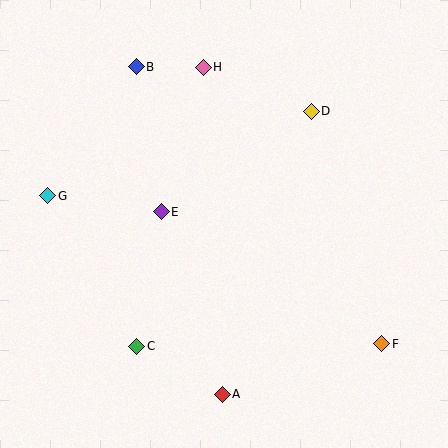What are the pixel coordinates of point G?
Point G is at (48, 196).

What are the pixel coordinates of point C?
Point C is at (137, 346).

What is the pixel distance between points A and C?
The distance between A and C is 98 pixels.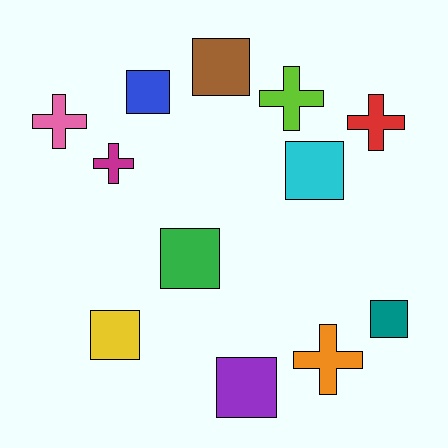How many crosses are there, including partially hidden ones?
There are 5 crosses.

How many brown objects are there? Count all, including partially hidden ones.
There is 1 brown object.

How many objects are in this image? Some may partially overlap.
There are 12 objects.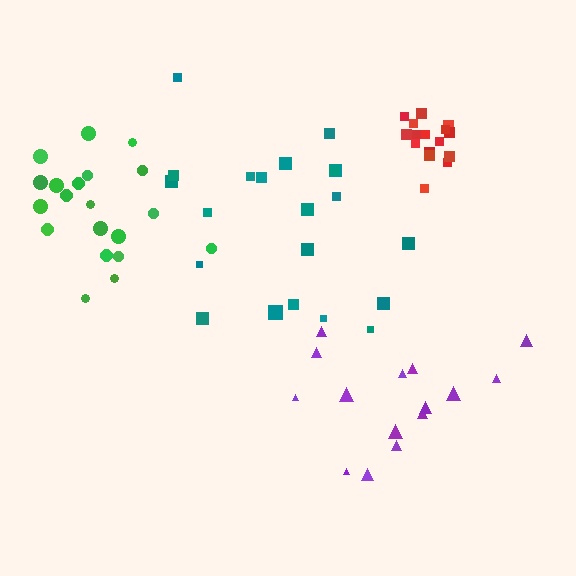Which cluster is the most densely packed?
Red.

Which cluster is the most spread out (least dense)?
Teal.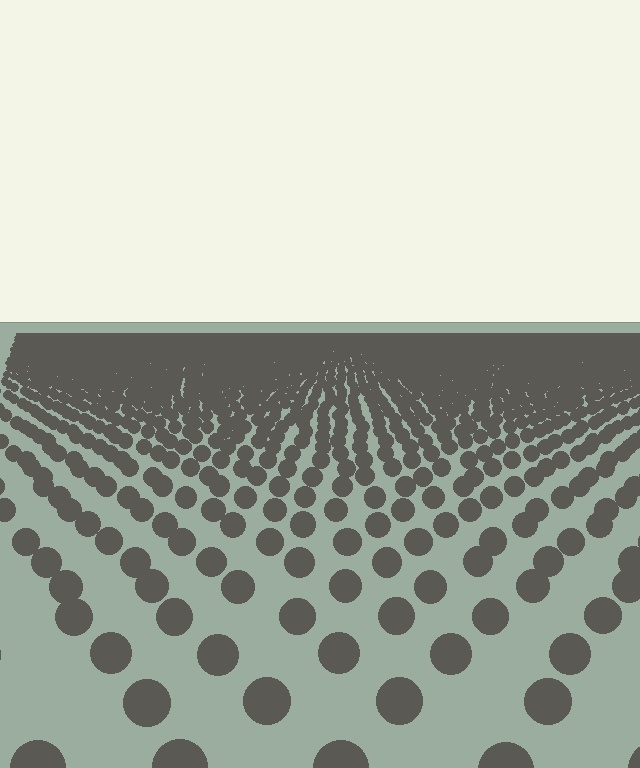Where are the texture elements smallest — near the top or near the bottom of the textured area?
Near the top.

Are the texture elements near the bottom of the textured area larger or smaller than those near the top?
Larger. Near the bottom, elements are closer to the viewer and appear at a bigger on-screen size.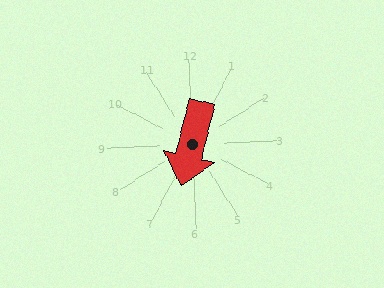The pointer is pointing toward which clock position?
Roughly 7 o'clock.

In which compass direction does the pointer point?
South.